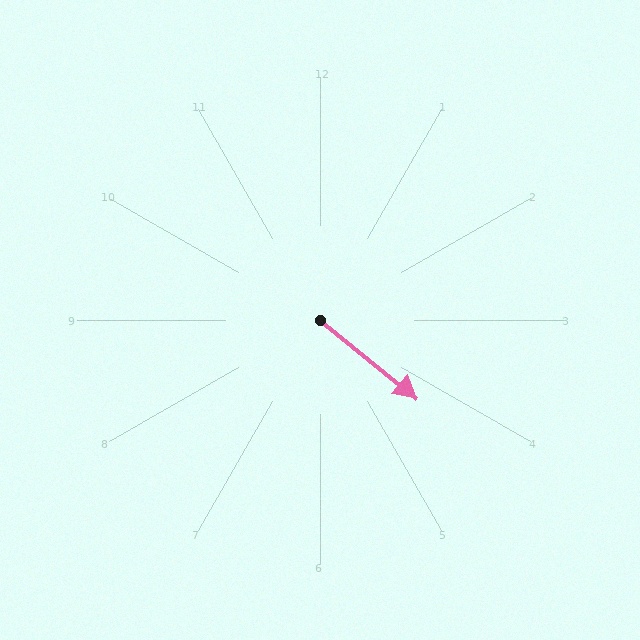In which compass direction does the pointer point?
Southeast.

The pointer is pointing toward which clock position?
Roughly 4 o'clock.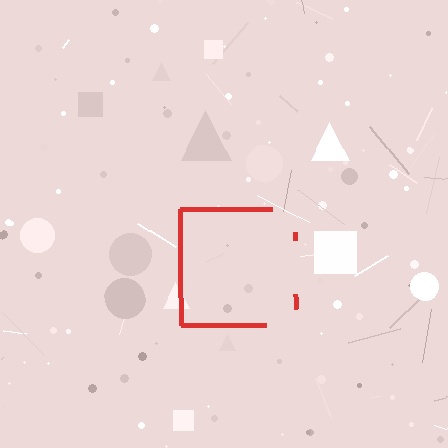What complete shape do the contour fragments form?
The contour fragments form a square.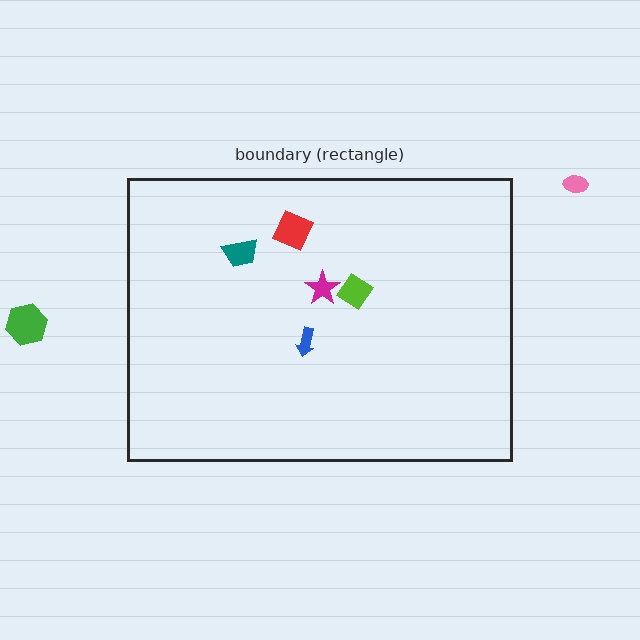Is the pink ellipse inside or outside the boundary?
Outside.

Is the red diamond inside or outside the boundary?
Inside.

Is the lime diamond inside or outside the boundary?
Inside.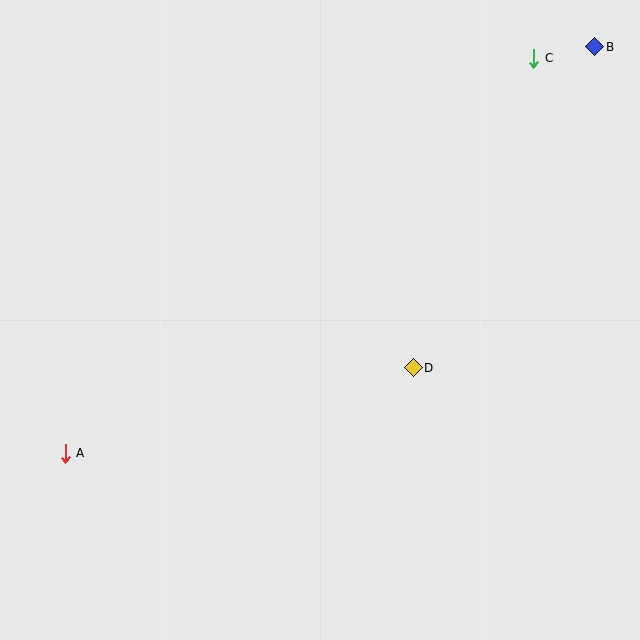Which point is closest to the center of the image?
Point D at (413, 368) is closest to the center.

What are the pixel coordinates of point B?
Point B is at (595, 47).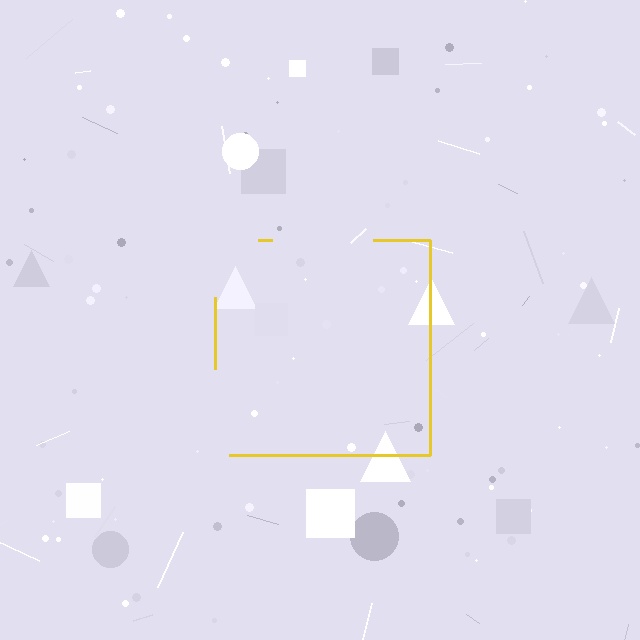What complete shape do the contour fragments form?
The contour fragments form a square.